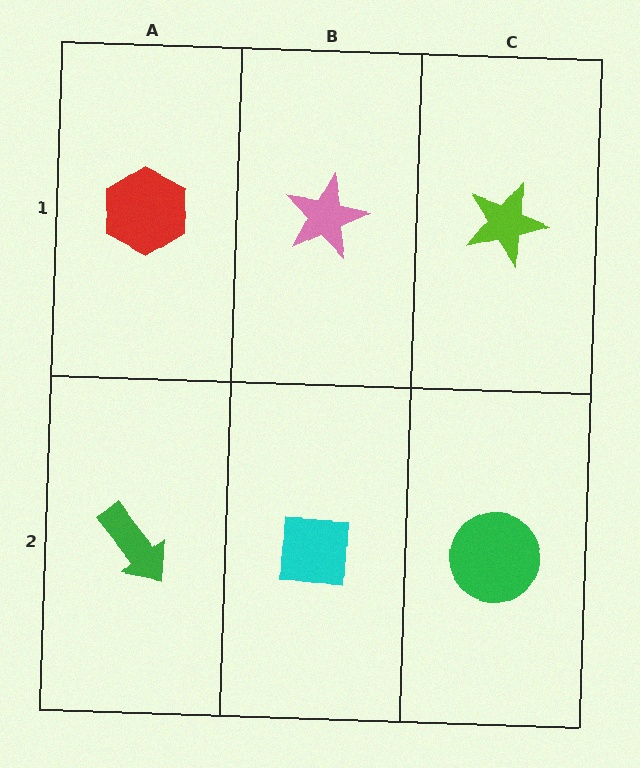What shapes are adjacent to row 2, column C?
A lime star (row 1, column C), a cyan square (row 2, column B).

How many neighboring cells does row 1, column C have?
2.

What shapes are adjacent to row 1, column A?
A green arrow (row 2, column A), a pink star (row 1, column B).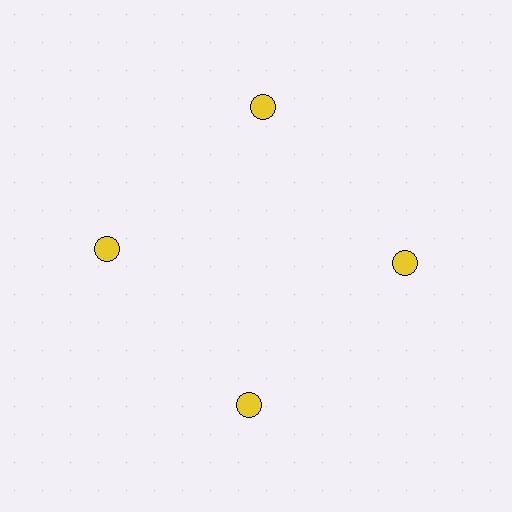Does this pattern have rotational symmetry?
Yes, this pattern has 4-fold rotational symmetry. It looks the same after rotating 90 degrees around the center.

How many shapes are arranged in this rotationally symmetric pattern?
There are 4 shapes, arranged in 4 groups of 1.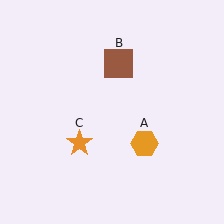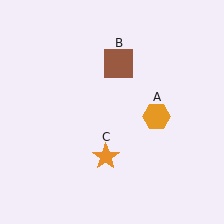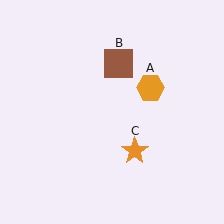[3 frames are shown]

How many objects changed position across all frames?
2 objects changed position: orange hexagon (object A), orange star (object C).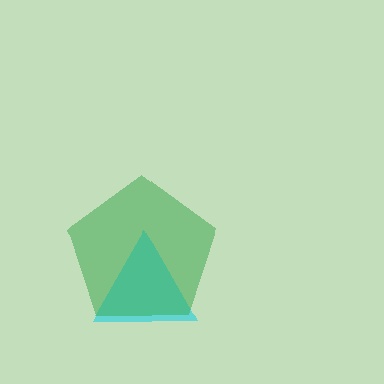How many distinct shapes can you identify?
There are 2 distinct shapes: a cyan triangle, a green pentagon.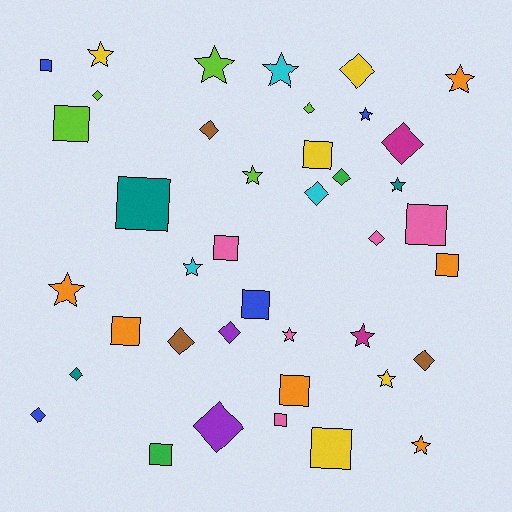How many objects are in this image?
There are 40 objects.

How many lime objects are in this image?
There are 5 lime objects.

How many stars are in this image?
There are 13 stars.